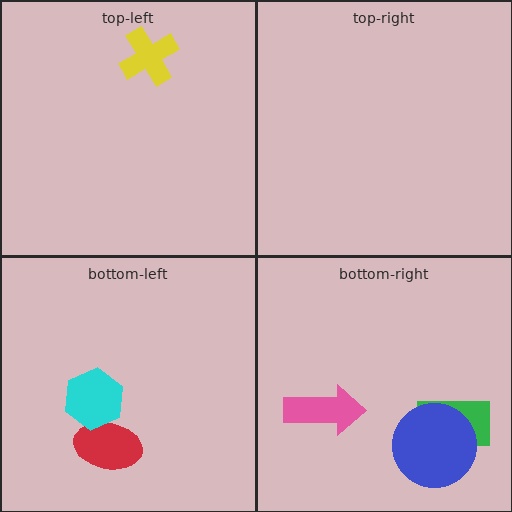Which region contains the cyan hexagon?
The bottom-left region.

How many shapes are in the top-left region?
1.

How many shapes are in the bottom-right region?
3.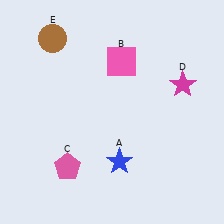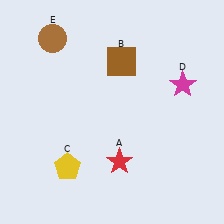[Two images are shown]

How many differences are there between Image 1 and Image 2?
There are 3 differences between the two images.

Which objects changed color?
A changed from blue to red. B changed from pink to brown. C changed from pink to yellow.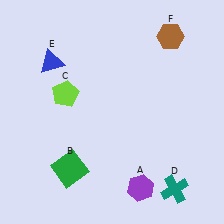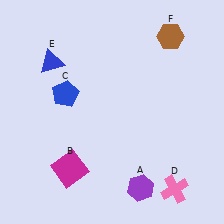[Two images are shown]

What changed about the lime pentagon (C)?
In Image 1, C is lime. In Image 2, it changed to blue.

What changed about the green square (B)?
In Image 1, B is green. In Image 2, it changed to magenta.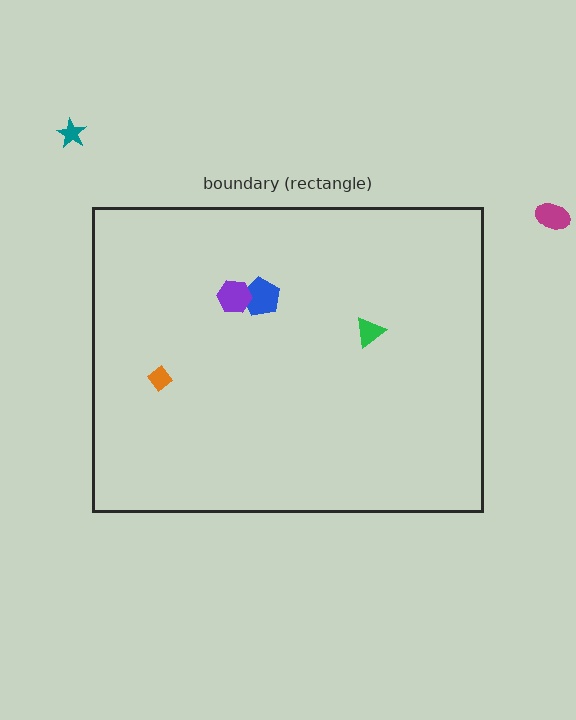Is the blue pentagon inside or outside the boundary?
Inside.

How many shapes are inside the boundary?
4 inside, 2 outside.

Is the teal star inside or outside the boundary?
Outside.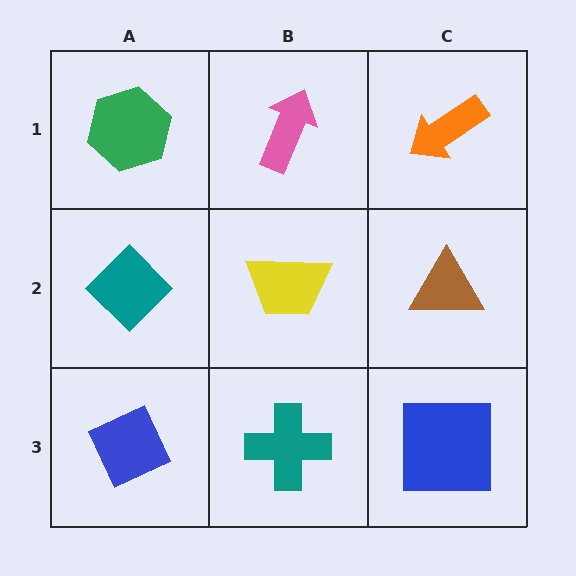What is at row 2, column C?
A brown triangle.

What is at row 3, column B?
A teal cross.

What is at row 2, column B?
A yellow trapezoid.